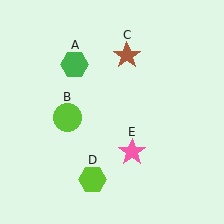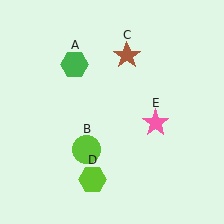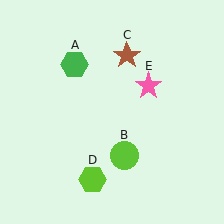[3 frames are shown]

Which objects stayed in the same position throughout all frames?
Green hexagon (object A) and brown star (object C) and lime hexagon (object D) remained stationary.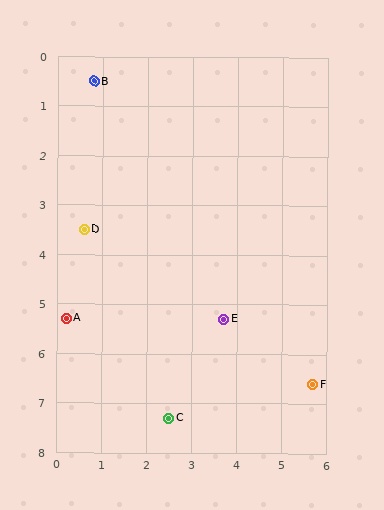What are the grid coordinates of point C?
Point C is at approximately (2.5, 7.3).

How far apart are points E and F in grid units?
Points E and F are about 2.4 grid units apart.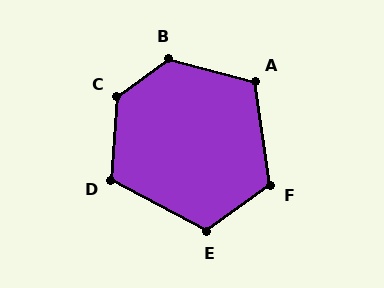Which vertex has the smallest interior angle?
A, at approximately 114 degrees.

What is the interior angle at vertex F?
Approximately 117 degrees (obtuse).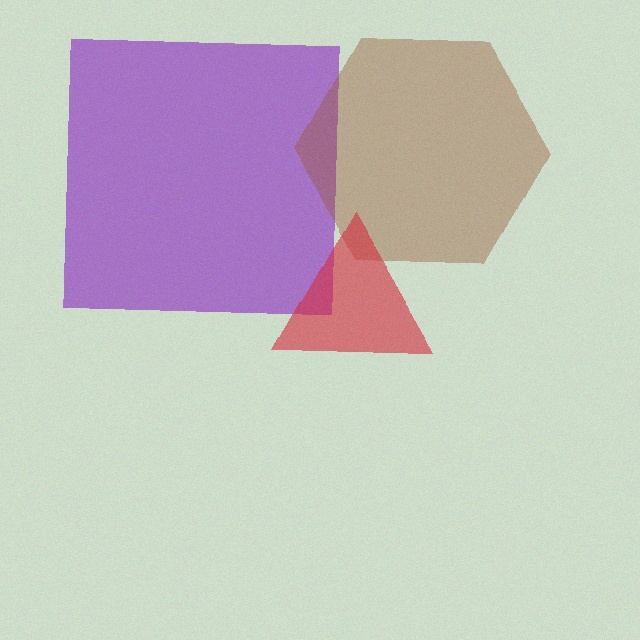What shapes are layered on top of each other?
The layered shapes are: a purple square, a brown hexagon, a red triangle.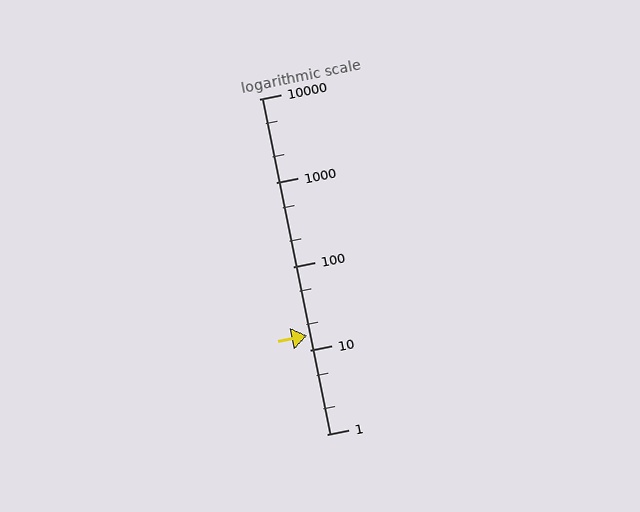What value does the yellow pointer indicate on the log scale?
The pointer indicates approximately 15.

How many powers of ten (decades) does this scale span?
The scale spans 4 decades, from 1 to 10000.